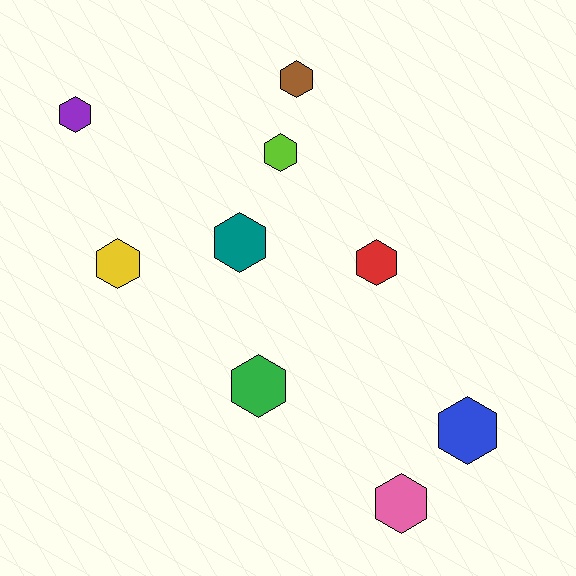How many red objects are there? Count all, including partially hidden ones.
There is 1 red object.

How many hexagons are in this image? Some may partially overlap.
There are 9 hexagons.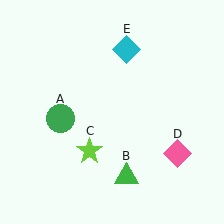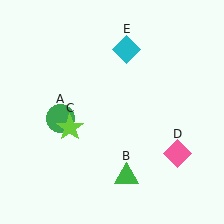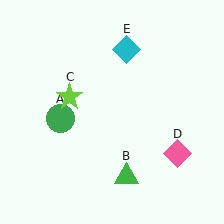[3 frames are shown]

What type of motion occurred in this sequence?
The lime star (object C) rotated clockwise around the center of the scene.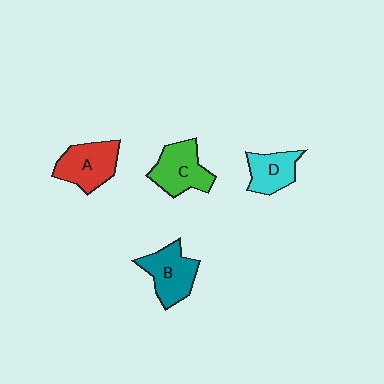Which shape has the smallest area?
Shape D (cyan).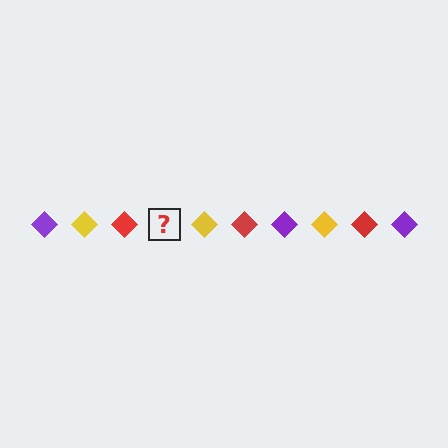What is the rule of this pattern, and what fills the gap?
The rule is that the pattern cycles through purple, yellow, red diamonds. The gap should be filled with a purple diamond.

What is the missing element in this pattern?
The missing element is a purple diamond.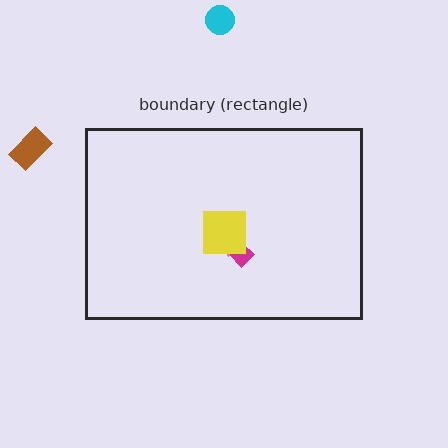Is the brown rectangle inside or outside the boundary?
Outside.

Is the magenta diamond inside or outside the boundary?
Inside.